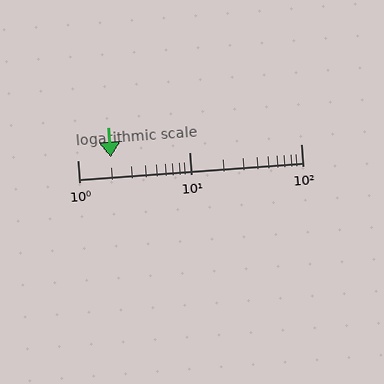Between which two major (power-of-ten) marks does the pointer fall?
The pointer is between 1 and 10.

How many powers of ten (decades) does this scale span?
The scale spans 2 decades, from 1 to 100.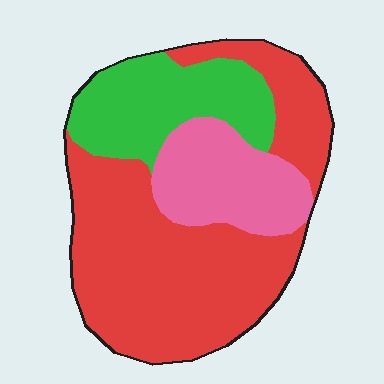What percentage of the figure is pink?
Pink takes up about one fifth (1/5) of the figure.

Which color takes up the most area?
Red, at roughly 60%.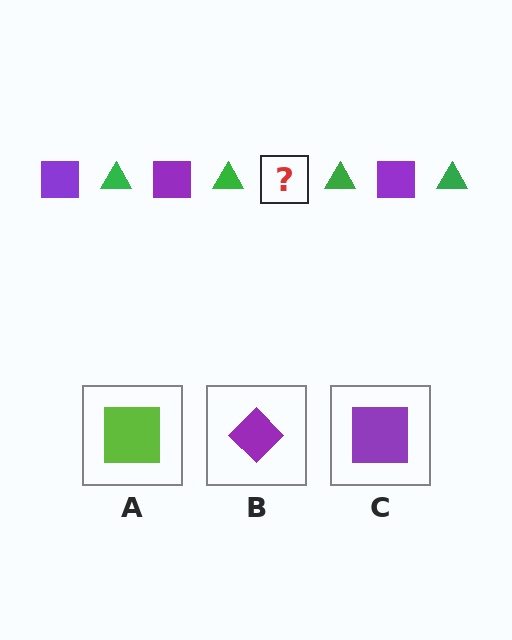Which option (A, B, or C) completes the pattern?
C.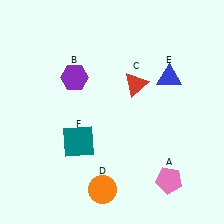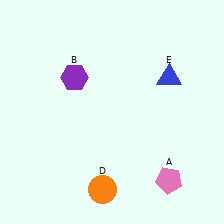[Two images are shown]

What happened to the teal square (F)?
The teal square (F) was removed in Image 2. It was in the bottom-left area of Image 1.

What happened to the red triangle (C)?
The red triangle (C) was removed in Image 2. It was in the top-right area of Image 1.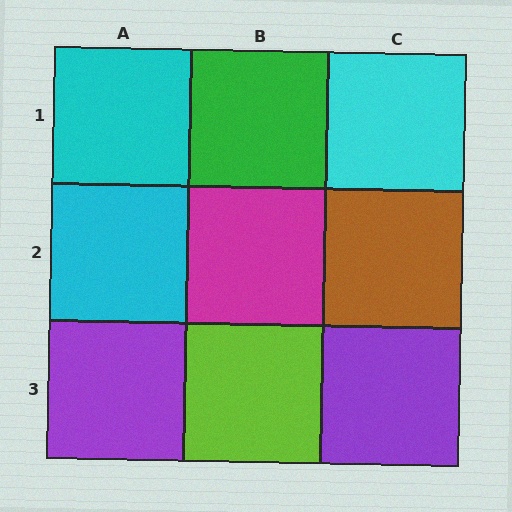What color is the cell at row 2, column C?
Brown.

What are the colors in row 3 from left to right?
Purple, lime, purple.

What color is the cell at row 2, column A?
Cyan.